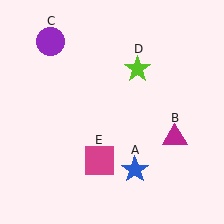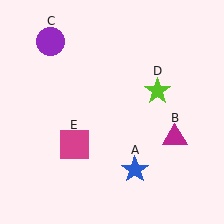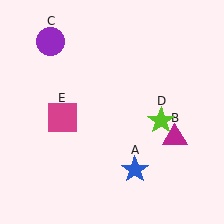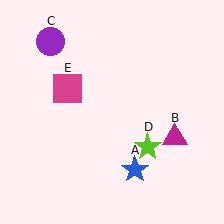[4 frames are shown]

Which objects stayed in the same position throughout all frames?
Blue star (object A) and magenta triangle (object B) and purple circle (object C) remained stationary.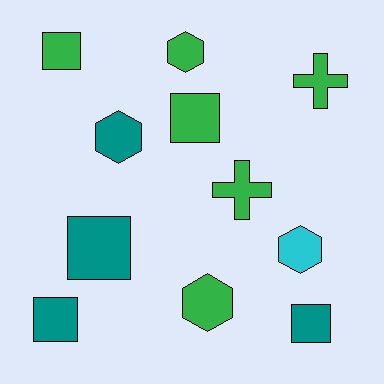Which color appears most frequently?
Green, with 6 objects.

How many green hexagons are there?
There are 2 green hexagons.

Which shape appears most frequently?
Square, with 5 objects.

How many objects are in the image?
There are 11 objects.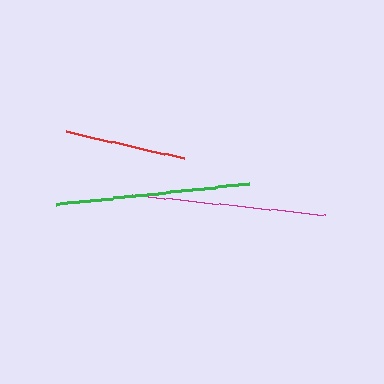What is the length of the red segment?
The red segment is approximately 121 pixels long.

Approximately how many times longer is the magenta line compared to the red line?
The magenta line is approximately 1.6 times the length of the red line.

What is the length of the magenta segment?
The magenta segment is approximately 195 pixels long.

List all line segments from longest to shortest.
From longest to shortest: magenta, green, red.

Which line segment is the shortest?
The red line is the shortest at approximately 121 pixels.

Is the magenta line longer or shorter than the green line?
The magenta line is longer than the green line.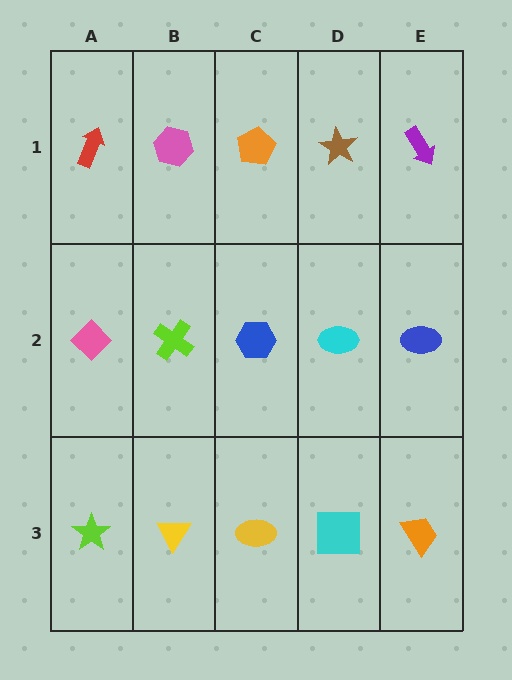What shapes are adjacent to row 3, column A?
A pink diamond (row 2, column A), a yellow triangle (row 3, column B).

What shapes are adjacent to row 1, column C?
A blue hexagon (row 2, column C), a pink hexagon (row 1, column B), a brown star (row 1, column D).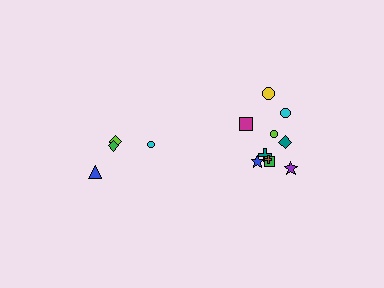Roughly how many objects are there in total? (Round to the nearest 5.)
Roughly 15 objects in total.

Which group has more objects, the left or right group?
The right group.